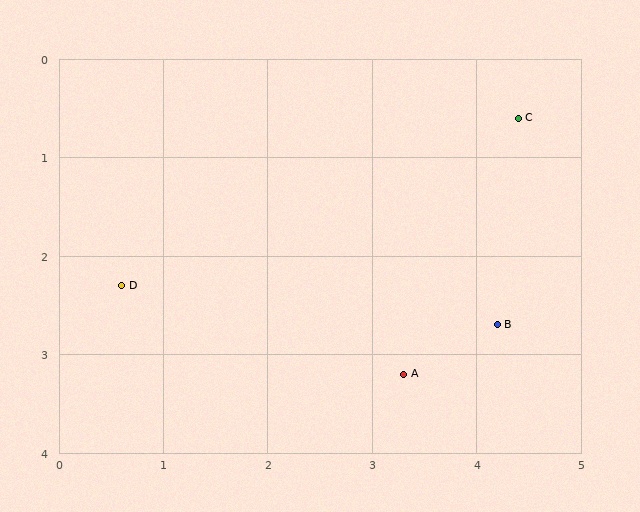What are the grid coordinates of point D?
Point D is at approximately (0.6, 2.3).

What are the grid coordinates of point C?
Point C is at approximately (4.4, 0.6).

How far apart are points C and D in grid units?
Points C and D are about 4.2 grid units apart.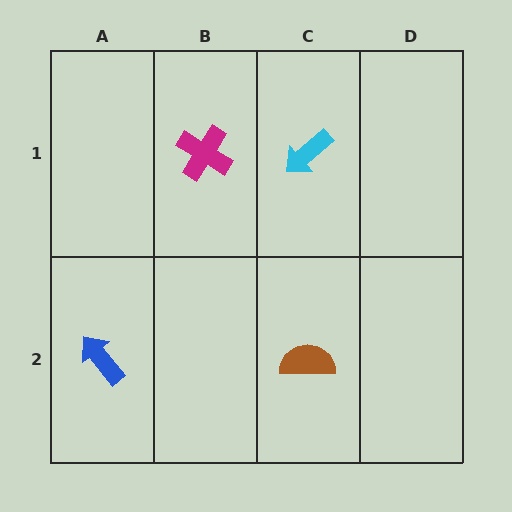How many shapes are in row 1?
2 shapes.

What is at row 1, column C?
A cyan arrow.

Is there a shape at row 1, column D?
No, that cell is empty.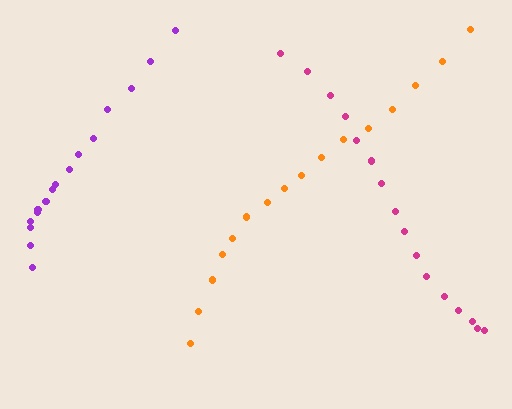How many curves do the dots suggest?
There are 3 distinct paths.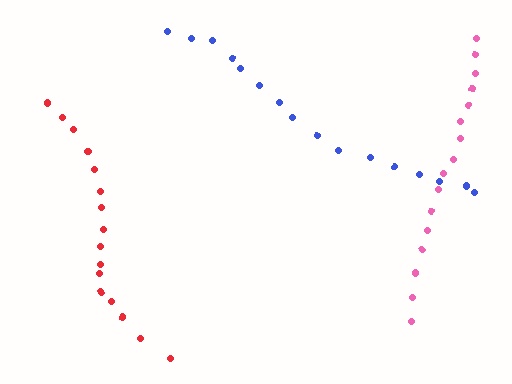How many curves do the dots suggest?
There are 3 distinct paths.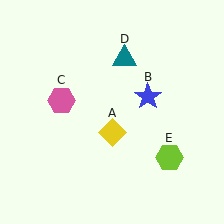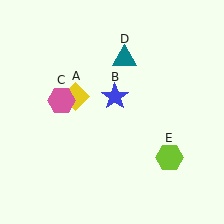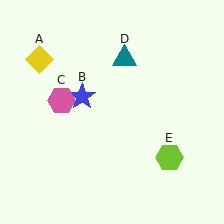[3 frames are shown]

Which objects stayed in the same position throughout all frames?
Pink hexagon (object C) and teal triangle (object D) and lime hexagon (object E) remained stationary.